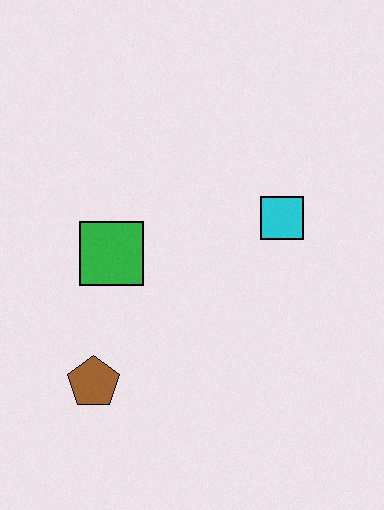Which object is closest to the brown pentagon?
The green square is closest to the brown pentagon.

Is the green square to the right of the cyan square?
No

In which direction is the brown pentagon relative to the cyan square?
The brown pentagon is to the left of the cyan square.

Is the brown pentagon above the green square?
No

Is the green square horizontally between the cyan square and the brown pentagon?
Yes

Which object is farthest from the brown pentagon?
The cyan square is farthest from the brown pentagon.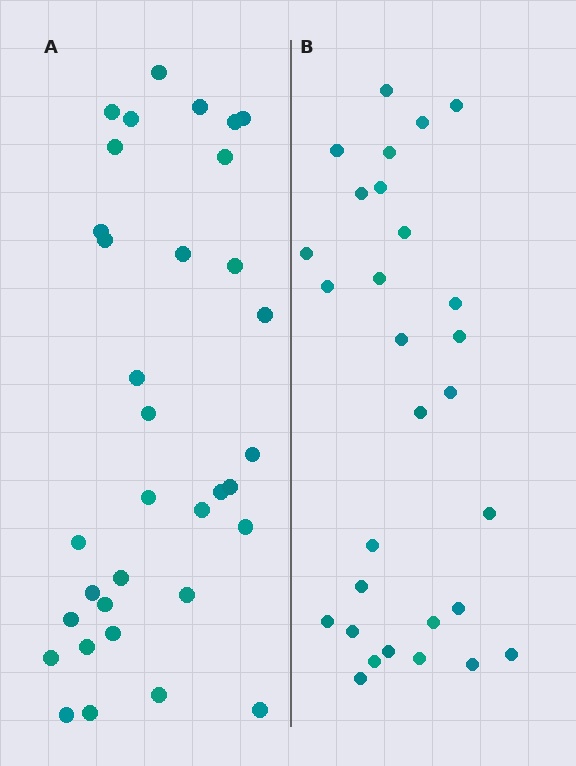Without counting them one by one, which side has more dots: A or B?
Region A (the left region) has more dots.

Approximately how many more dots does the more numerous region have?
Region A has about 5 more dots than region B.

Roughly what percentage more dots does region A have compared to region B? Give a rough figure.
About 15% more.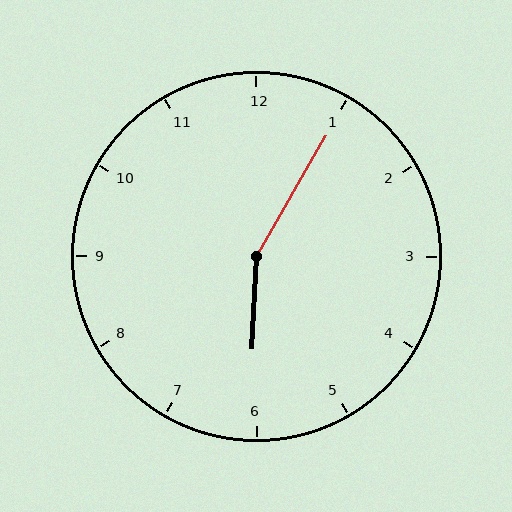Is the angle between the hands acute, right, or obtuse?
It is obtuse.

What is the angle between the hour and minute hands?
Approximately 152 degrees.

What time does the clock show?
6:05.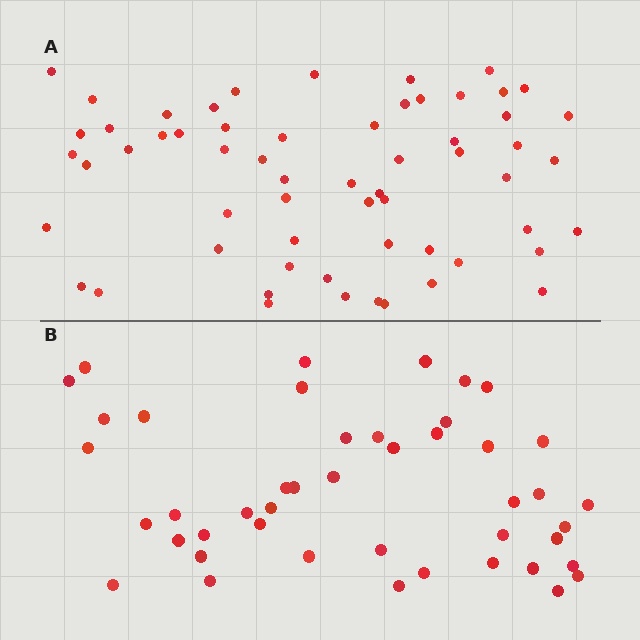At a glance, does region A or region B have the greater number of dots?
Region A (the top region) has more dots.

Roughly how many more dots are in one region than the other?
Region A has approximately 15 more dots than region B.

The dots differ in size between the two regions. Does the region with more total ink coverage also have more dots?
No. Region B has more total ink coverage because its dots are larger, but region A actually contains more individual dots. Total area can be misleading — the number of items is what matters here.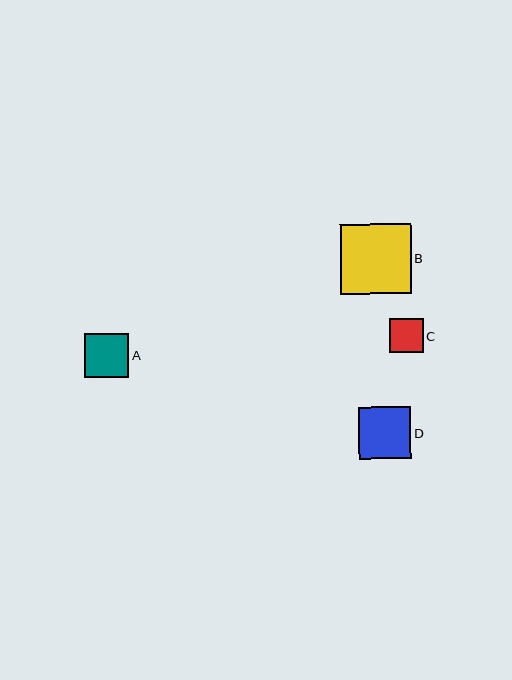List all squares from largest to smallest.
From largest to smallest: B, D, A, C.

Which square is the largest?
Square B is the largest with a size of approximately 70 pixels.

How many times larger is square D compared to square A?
Square D is approximately 1.2 times the size of square A.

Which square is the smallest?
Square C is the smallest with a size of approximately 34 pixels.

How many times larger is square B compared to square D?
Square B is approximately 1.4 times the size of square D.